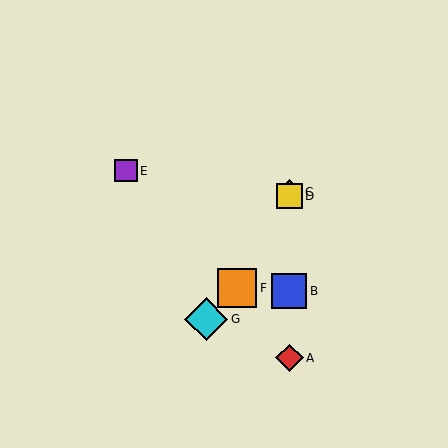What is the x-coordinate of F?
Object F is at x≈237.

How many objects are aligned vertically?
4 objects (A, B, C, D) are aligned vertically.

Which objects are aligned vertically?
Objects A, B, C, D are aligned vertically.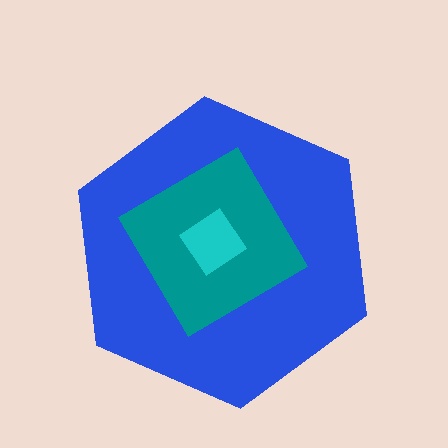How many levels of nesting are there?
3.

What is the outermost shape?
The blue hexagon.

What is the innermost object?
The cyan diamond.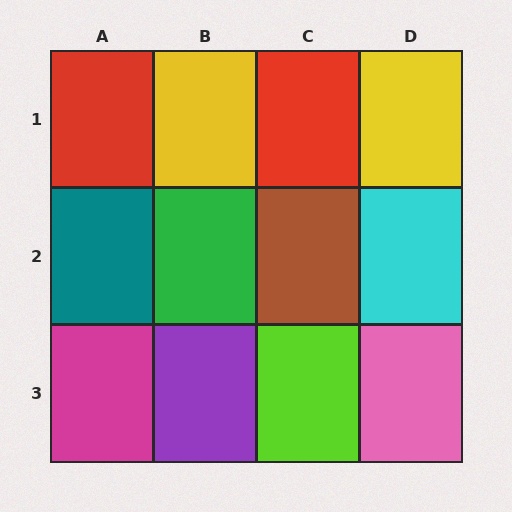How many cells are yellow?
2 cells are yellow.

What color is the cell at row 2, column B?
Green.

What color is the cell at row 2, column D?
Cyan.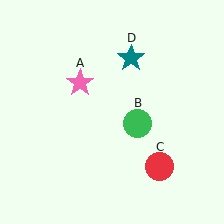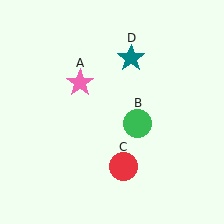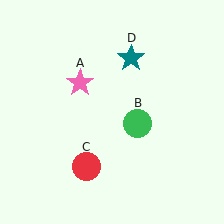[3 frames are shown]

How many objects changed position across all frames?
1 object changed position: red circle (object C).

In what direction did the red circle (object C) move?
The red circle (object C) moved left.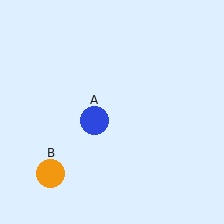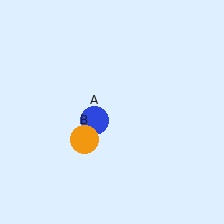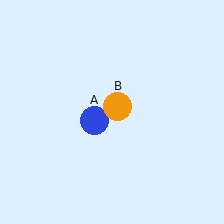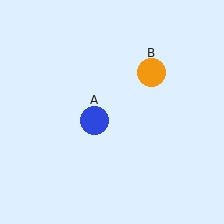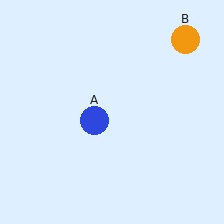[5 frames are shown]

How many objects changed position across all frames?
1 object changed position: orange circle (object B).